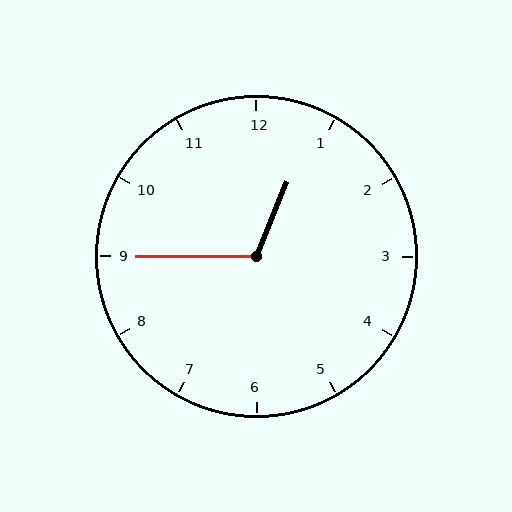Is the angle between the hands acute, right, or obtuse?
It is obtuse.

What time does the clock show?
12:45.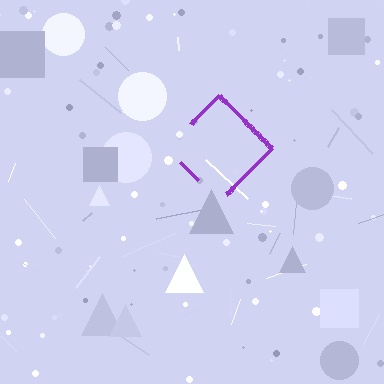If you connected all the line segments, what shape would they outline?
They would outline a diamond.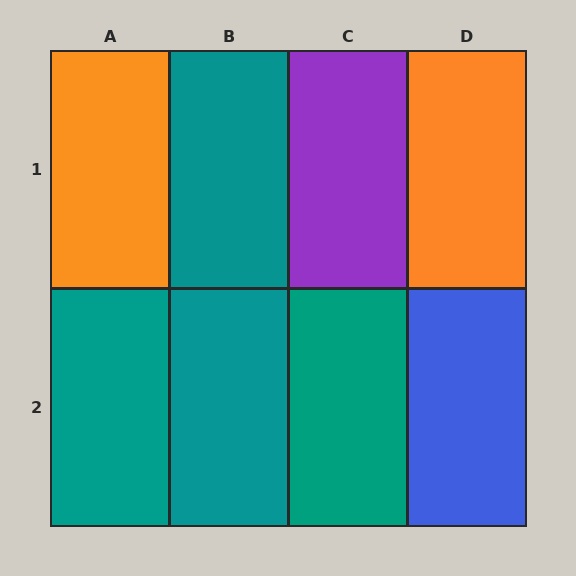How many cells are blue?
1 cell is blue.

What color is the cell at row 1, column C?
Purple.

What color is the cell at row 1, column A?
Orange.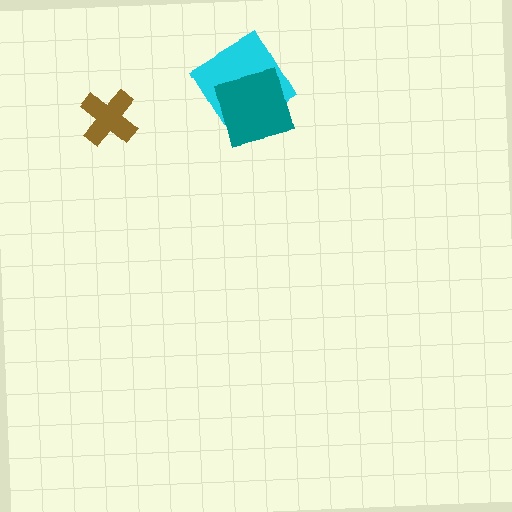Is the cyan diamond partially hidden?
Yes, it is partially covered by another shape.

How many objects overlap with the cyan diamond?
1 object overlaps with the cyan diamond.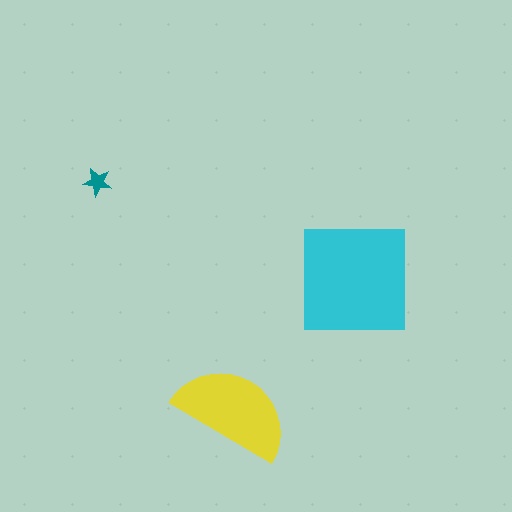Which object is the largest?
The cyan square.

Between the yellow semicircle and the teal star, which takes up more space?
The yellow semicircle.